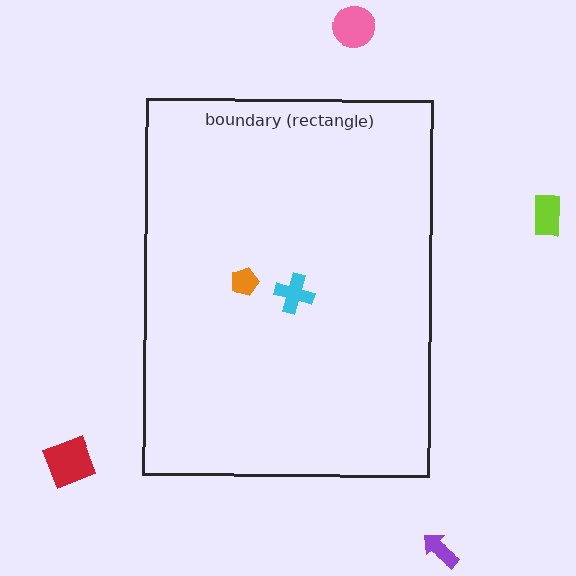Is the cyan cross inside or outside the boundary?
Inside.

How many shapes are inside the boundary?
2 inside, 4 outside.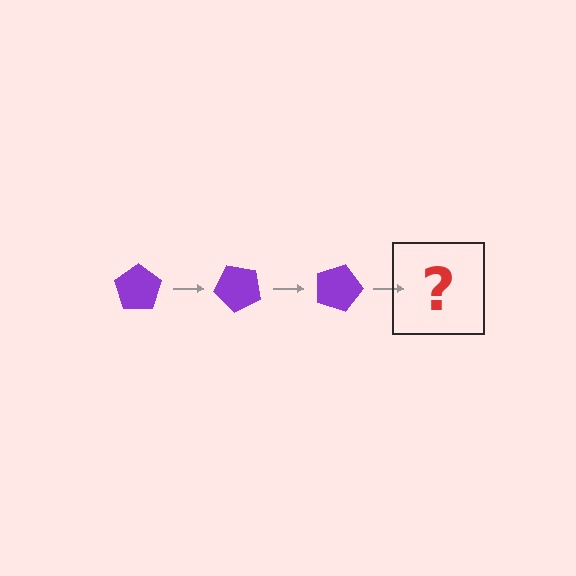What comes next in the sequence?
The next element should be a purple pentagon rotated 135 degrees.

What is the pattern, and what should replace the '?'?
The pattern is that the pentagon rotates 45 degrees each step. The '?' should be a purple pentagon rotated 135 degrees.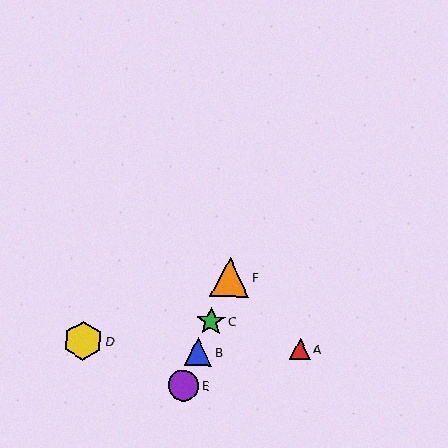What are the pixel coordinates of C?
Object C is at (211, 322).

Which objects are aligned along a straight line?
Objects B, C, E, F are aligned along a straight line.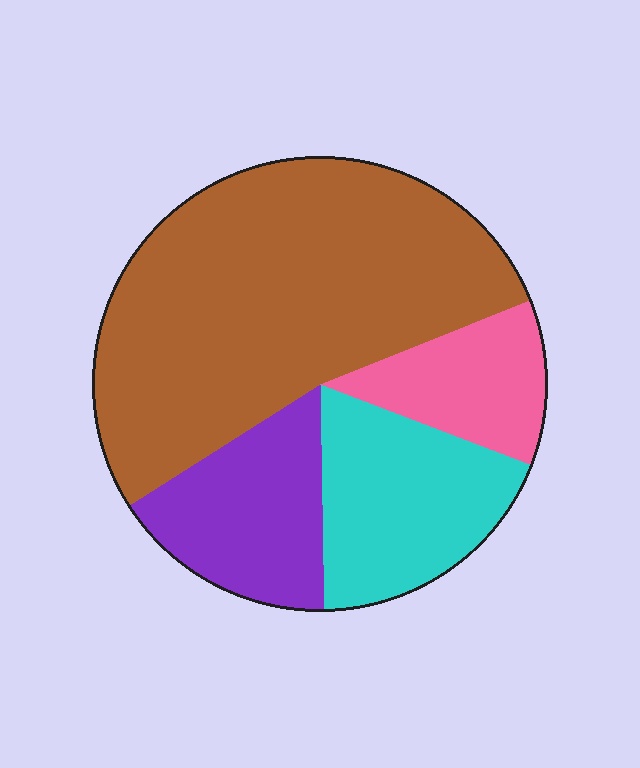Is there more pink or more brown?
Brown.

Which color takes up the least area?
Pink, at roughly 10%.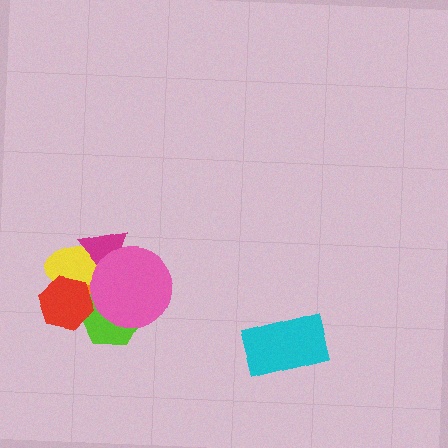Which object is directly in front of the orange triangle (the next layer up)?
The yellow ellipse is directly in front of the orange triangle.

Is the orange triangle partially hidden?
Yes, it is partially covered by another shape.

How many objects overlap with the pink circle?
4 objects overlap with the pink circle.